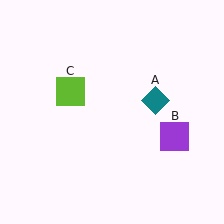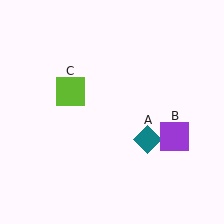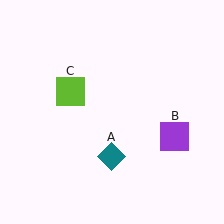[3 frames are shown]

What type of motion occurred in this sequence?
The teal diamond (object A) rotated clockwise around the center of the scene.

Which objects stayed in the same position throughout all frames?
Purple square (object B) and lime square (object C) remained stationary.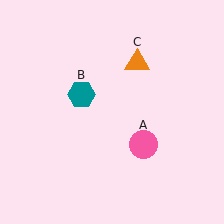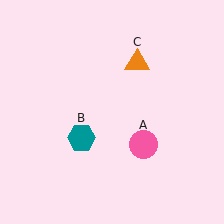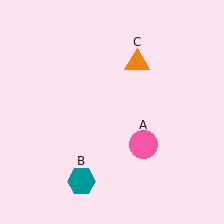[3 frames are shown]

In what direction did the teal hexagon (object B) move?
The teal hexagon (object B) moved down.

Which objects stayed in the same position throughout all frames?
Pink circle (object A) and orange triangle (object C) remained stationary.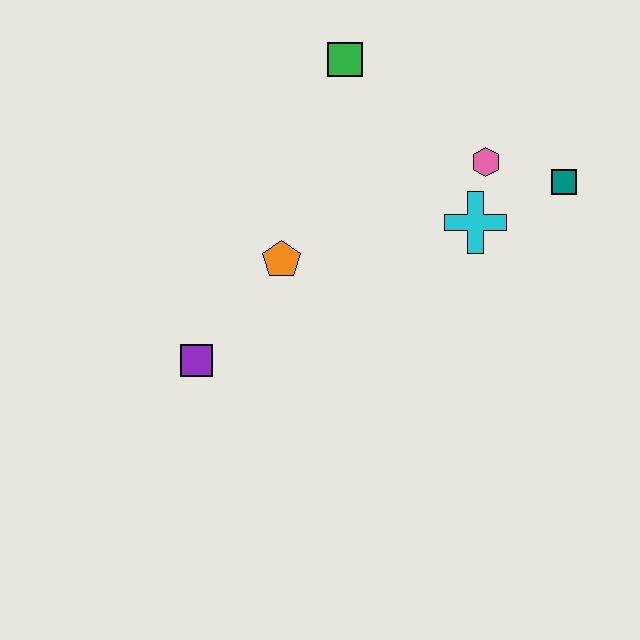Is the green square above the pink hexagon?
Yes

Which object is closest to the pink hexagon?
The cyan cross is closest to the pink hexagon.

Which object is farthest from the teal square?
The purple square is farthest from the teal square.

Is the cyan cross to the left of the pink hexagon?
Yes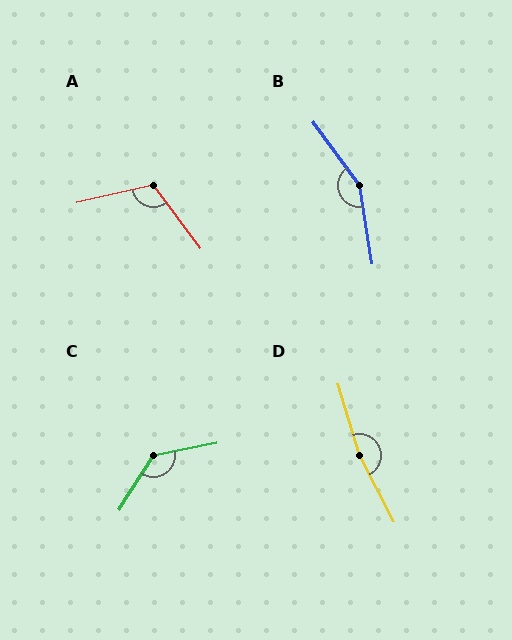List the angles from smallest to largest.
A (114°), C (133°), B (153°), D (170°).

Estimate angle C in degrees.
Approximately 133 degrees.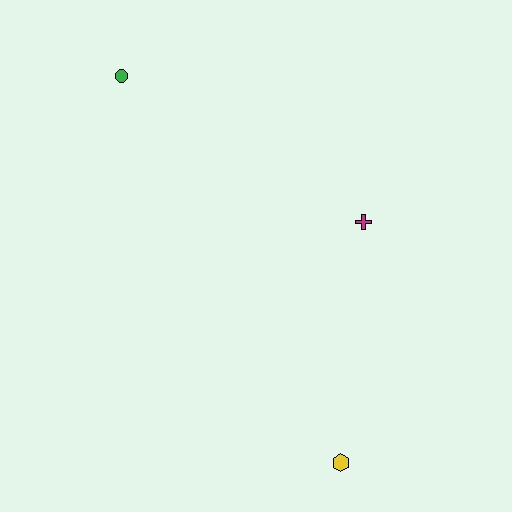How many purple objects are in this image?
There are no purple objects.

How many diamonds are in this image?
There are no diamonds.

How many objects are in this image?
There are 3 objects.